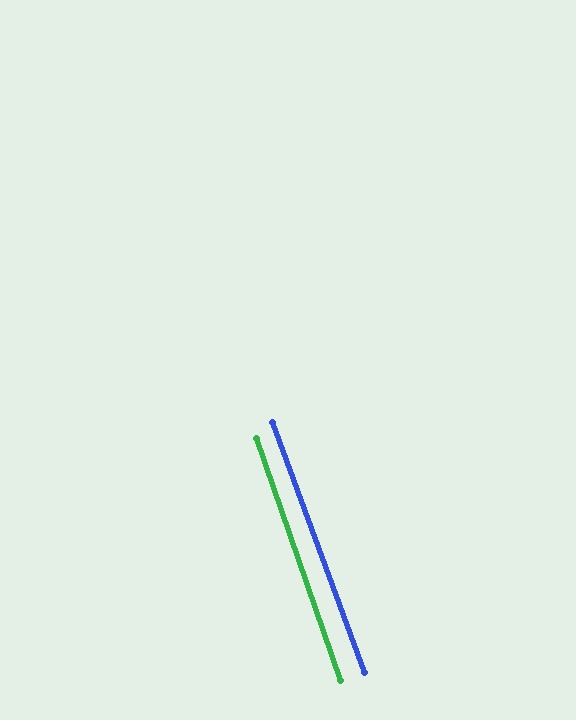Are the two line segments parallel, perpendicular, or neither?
Parallel — their directions differ by only 1.1°.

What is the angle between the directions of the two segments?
Approximately 1 degree.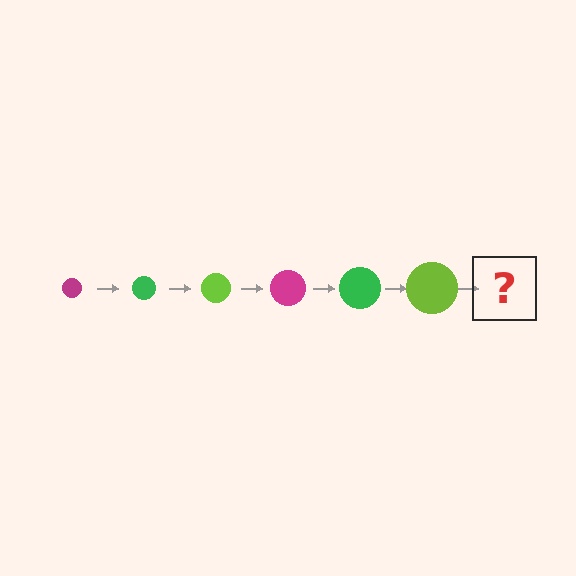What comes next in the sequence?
The next element should be a magenta circle, larger than the previous one.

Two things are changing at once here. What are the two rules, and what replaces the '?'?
The two rules are that the circle grows larger each step and the color cycles through magenta, green, and lime. The '?' should be a magenta circle, larger than the previous one.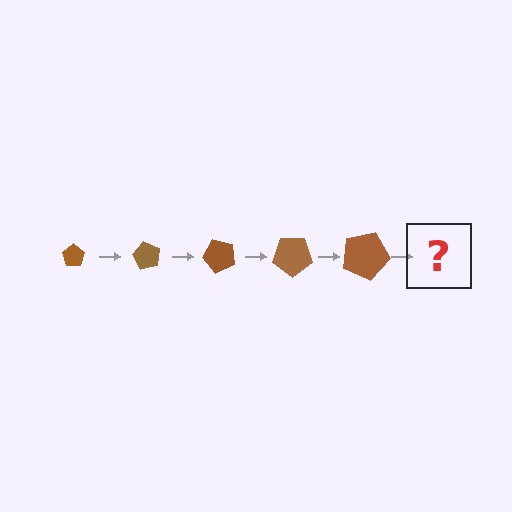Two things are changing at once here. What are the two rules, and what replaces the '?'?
The two rules are that the pentagon grows larger each step and it rotates 60 degrees each step. The '?' should be a pentagon, larger than the previous one and rotated 300 degrees from the start.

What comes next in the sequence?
The next element should be a pentagon, larger than the previous one and rotated 300 degrees from the start.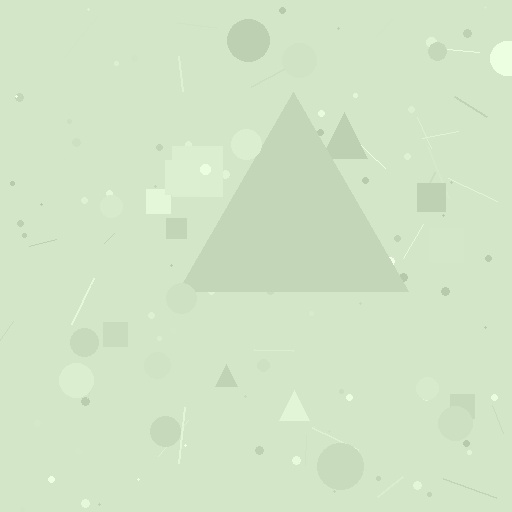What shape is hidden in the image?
A triangle is hidden in the image.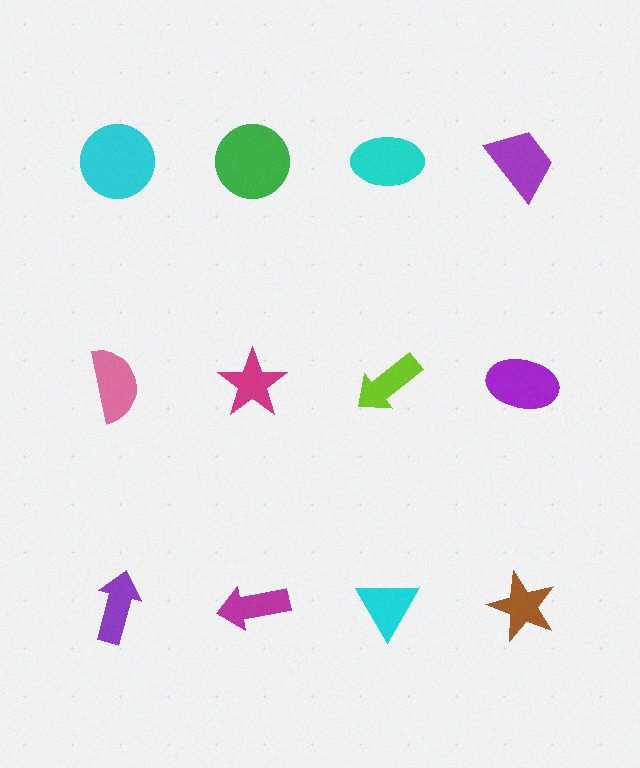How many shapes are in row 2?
4 shapes.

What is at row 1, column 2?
A green circle.